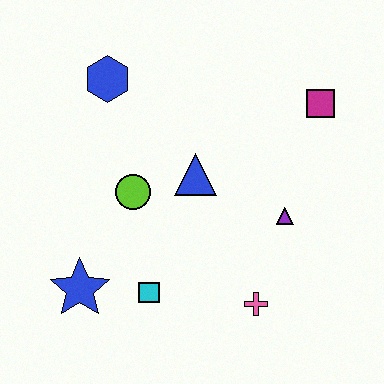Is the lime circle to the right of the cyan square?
No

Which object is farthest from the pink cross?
The blue hexagon is farthest from the pink cross.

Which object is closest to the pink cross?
The purple triangle is closest to the pink cross.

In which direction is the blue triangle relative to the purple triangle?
The blue triangle is to the left of the purple triangle.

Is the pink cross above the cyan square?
No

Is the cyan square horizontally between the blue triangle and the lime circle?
Yes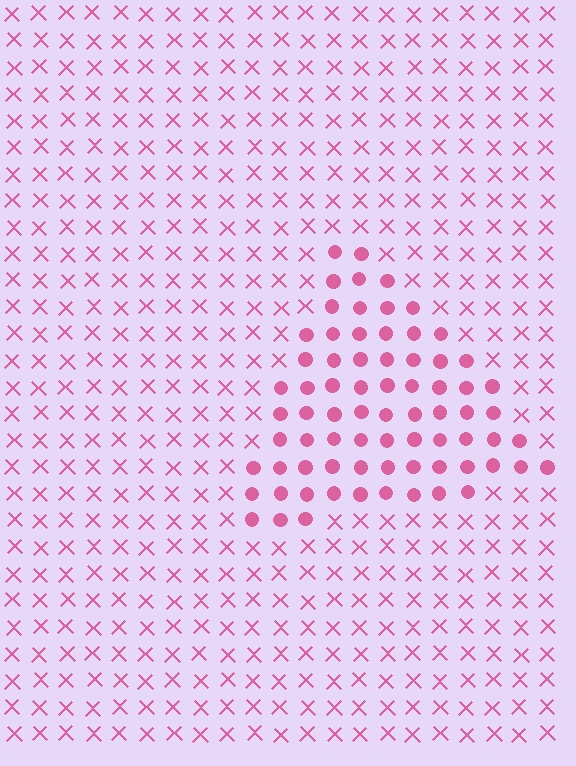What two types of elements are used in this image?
The image uses circles inside the triangle region and X marks outside it.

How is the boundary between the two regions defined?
The boundary is defined by a change in element shape: circles inside vs. X marks outside. All elements share the same color and spacing.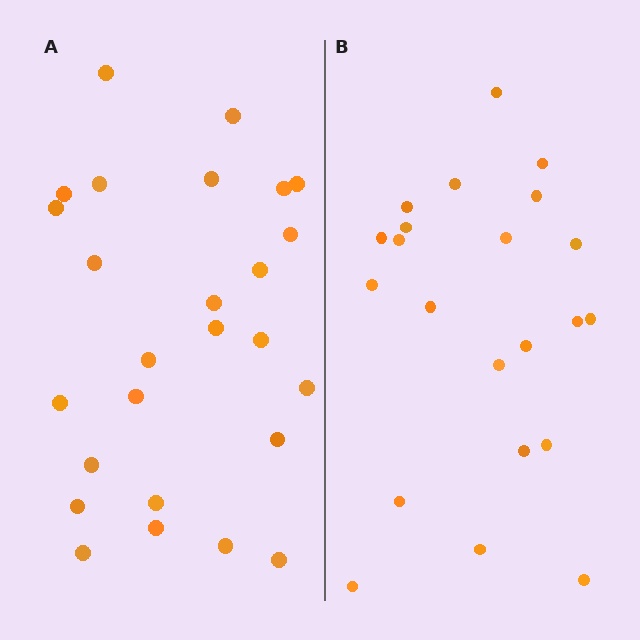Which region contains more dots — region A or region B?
Region A (the left region) has more dots.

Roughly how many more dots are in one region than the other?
Region A has about 4 more dots than region B.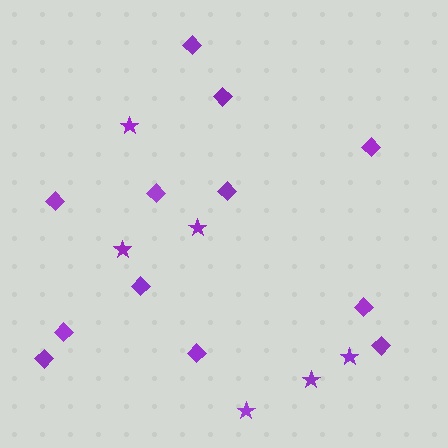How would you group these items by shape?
There are 2 groups: one group of diamonds (12) and one group of stars (6).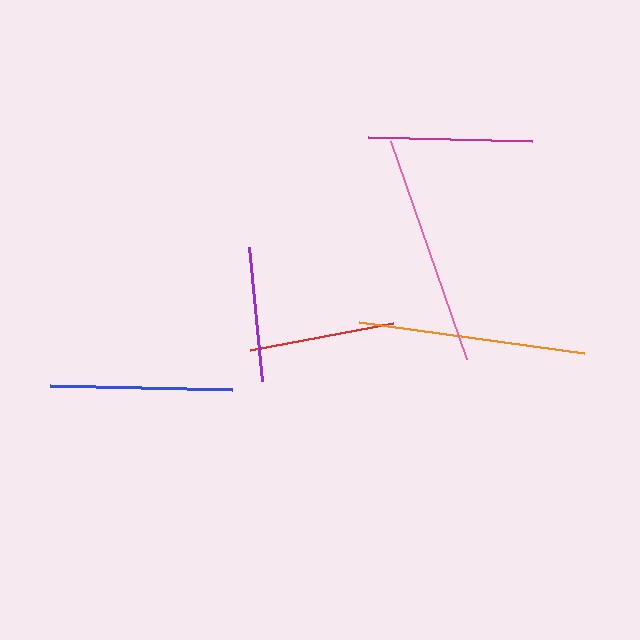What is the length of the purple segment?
The purple segment is approximately 135 pixels long.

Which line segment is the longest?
The pink line is the longest at approximately 231 pixels.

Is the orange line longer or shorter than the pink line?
The pink line is longer than the orange line.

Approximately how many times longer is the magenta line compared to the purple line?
The magenta line is approximately 1.2 times the length of the purple line.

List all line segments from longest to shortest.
From longest to shortest: pink, orange, blue, magenta, red, purple.